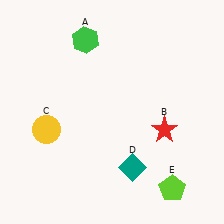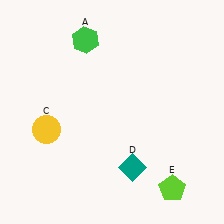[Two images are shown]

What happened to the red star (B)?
The red star (B) was removed in Image 2. It was in the bottom-right area of Image 1.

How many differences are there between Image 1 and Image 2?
There is 1 difference between the two images.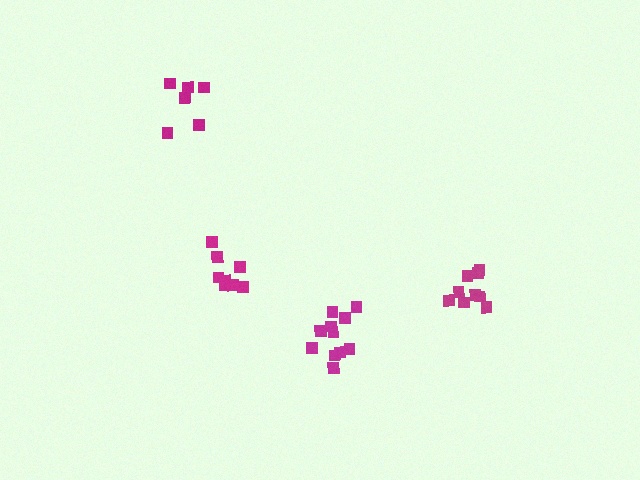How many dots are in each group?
Group 1: 10 dots, Group 2: 11 dots, Group 3: 6 dots, Group 4: 8 dots (35 total).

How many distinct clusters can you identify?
There are 4 distinct clusters.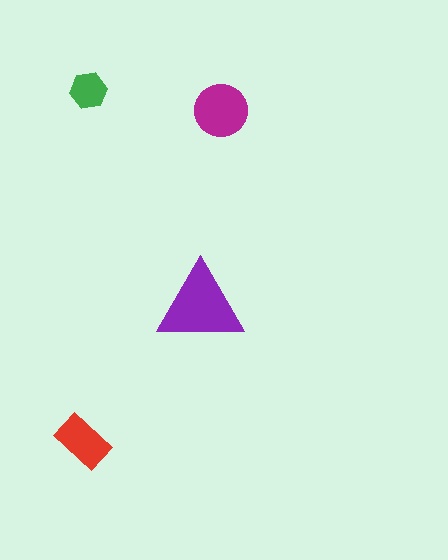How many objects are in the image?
There are 4 objects in the image.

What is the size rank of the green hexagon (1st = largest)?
4th.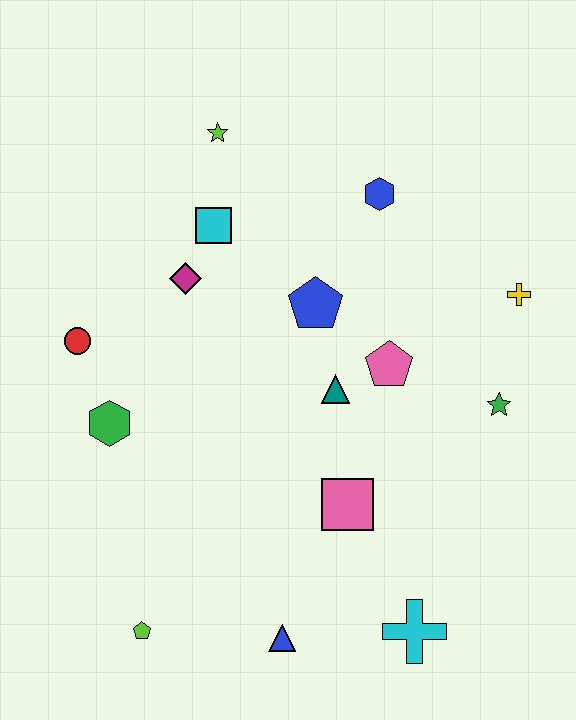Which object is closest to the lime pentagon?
The blue triangle is closest to the lime pentagon.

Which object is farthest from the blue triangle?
The lime star is farthest from the blue triangle.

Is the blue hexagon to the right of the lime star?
Yes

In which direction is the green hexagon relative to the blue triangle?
The green hexagon is above the blue triangle.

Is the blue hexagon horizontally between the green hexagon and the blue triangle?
No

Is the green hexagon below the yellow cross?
Yes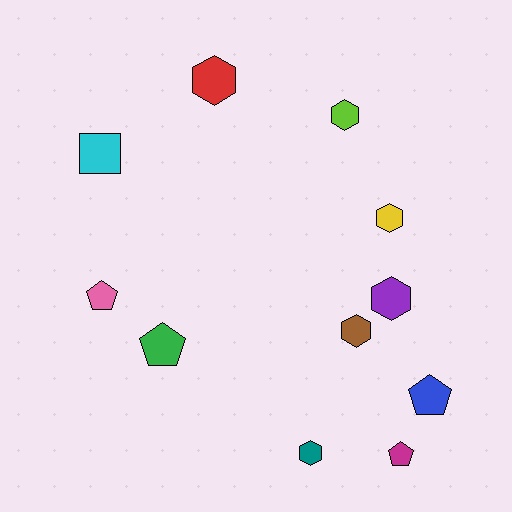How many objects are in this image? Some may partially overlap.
There are 11 objects.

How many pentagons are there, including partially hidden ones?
There are 4 pentagons.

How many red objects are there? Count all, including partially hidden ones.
There is 1 red object.